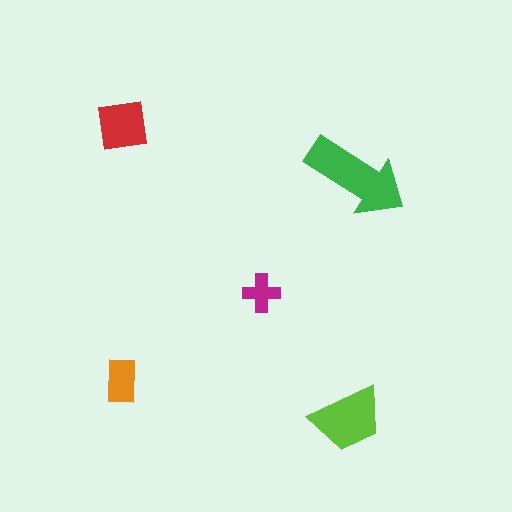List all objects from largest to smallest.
The green arrow, the lime trapezoid, the red square, the orange rectangle, the magenta cross.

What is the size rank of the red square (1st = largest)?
3rd.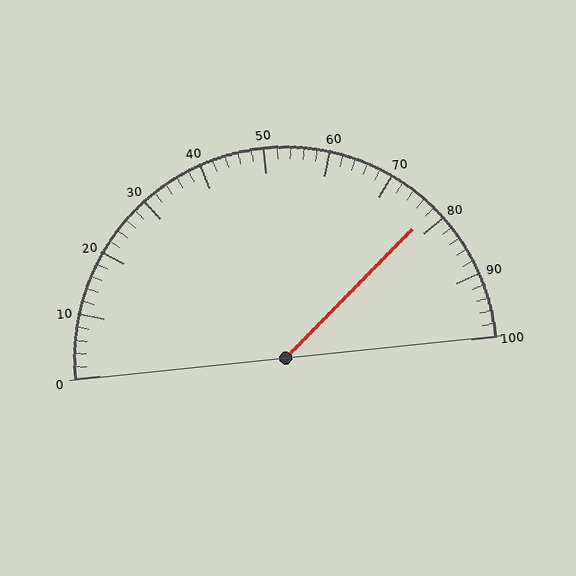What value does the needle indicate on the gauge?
The needle indicates approximately 78.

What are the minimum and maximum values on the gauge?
The gauge ranges from 0 to 100.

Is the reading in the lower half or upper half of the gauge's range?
The reading is in the upper half of the range (0 to 100).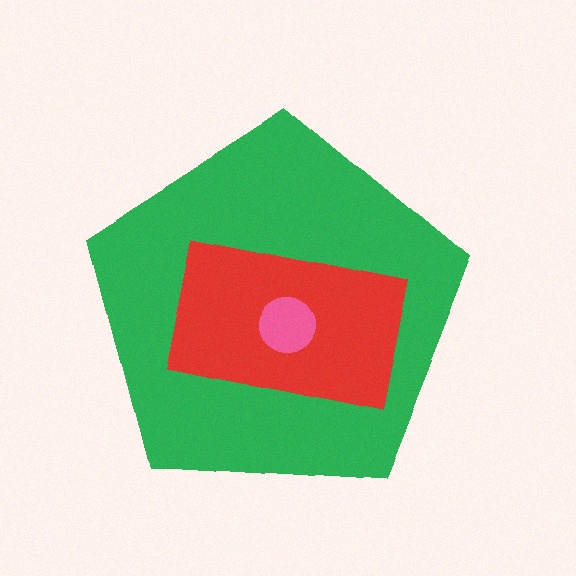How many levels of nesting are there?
3.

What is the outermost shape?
The green pentagon.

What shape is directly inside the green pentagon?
The red rectangle.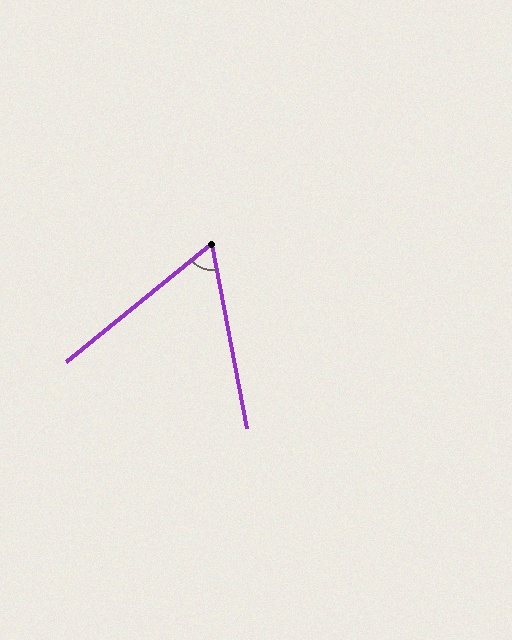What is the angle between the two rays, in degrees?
Approximately 62 degrees.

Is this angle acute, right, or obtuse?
It is acute.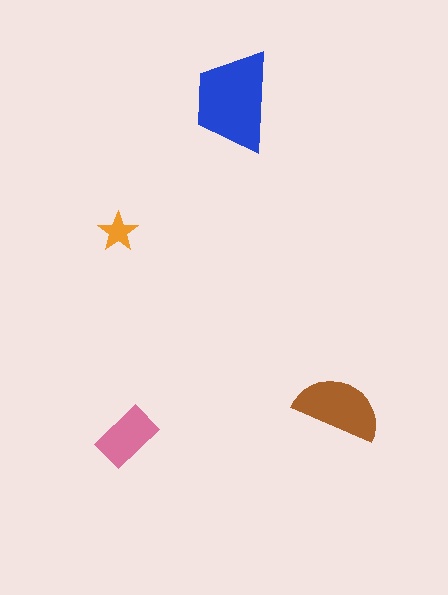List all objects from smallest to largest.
The orange star, the pink rectangle, the brown semicircle, the blue trapezoid.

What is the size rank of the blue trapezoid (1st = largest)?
1st.